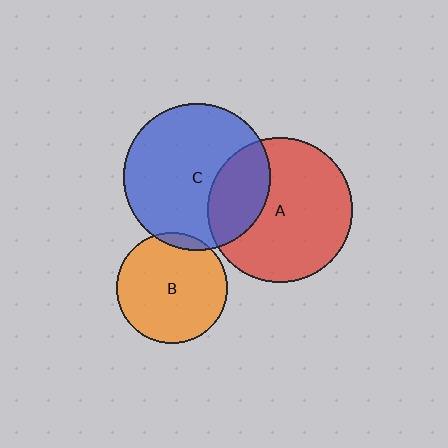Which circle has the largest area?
Circle C (blue).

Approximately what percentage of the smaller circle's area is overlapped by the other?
Approximately 5%.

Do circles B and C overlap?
Yes.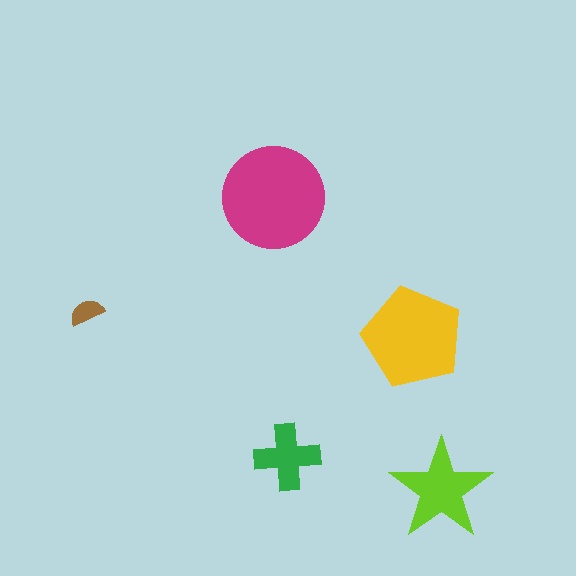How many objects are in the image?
There are 5 objects in the image.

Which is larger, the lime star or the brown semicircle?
The lime star.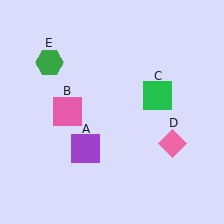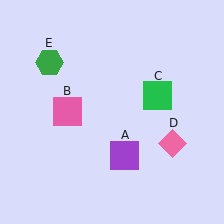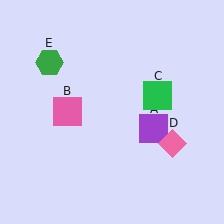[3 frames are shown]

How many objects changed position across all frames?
1 object changed position: purple square (object A).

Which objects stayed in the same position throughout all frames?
Pink square (object B) and green square (object C) and pink diamond (object D) and green hexagon (object E) remained stationary.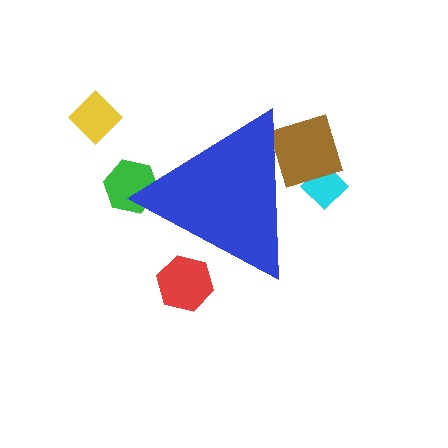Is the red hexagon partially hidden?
Yes, the red hexagon is partially hidden behind the blue triangle.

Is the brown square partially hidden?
Yes, the brown square is partially hidden behind the blue triangle.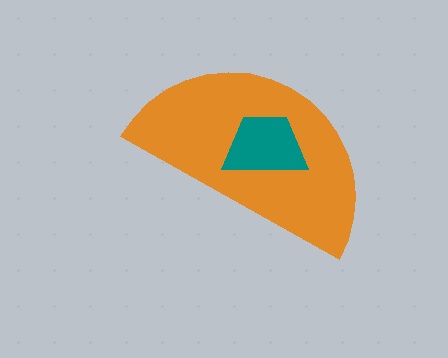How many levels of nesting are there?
2.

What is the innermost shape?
The teal trapezoid.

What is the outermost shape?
The orange semicircle.